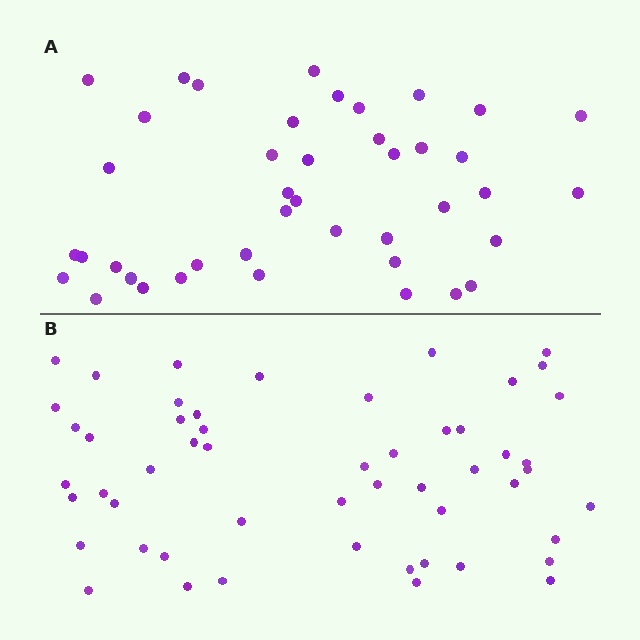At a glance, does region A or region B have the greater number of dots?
Region B (the bottom region) has more dots.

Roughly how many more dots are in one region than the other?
Region B has roughly 12 or so more dots than region A.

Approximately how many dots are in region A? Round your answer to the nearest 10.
About 40 dots. (The exact count is 42, which rounds to 40.)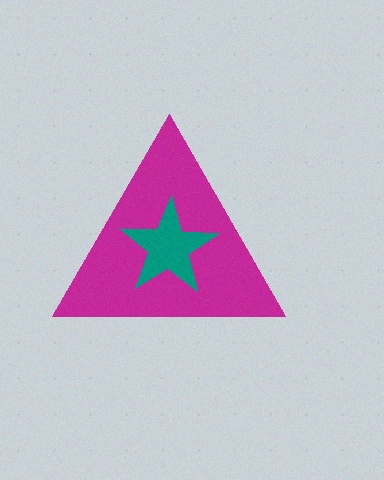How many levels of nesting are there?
2.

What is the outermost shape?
The magenta triangle.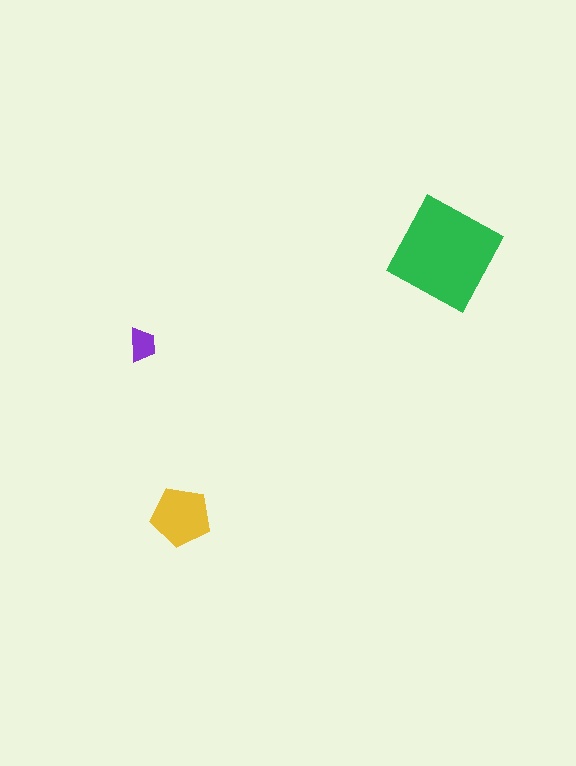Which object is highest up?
The green square is topmost.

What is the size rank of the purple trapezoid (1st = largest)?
3rd.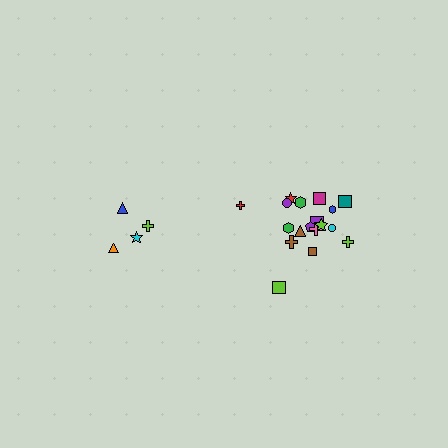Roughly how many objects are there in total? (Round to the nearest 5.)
Roughly 20 objects in total.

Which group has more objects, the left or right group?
The right group.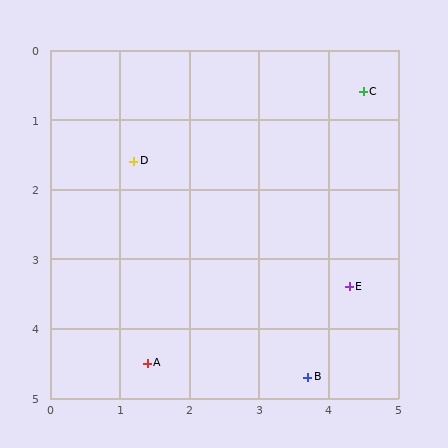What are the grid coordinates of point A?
Point A is at approximately (1.4, 4.5).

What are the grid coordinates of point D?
Point D is at approximately (1.2, 1.6).